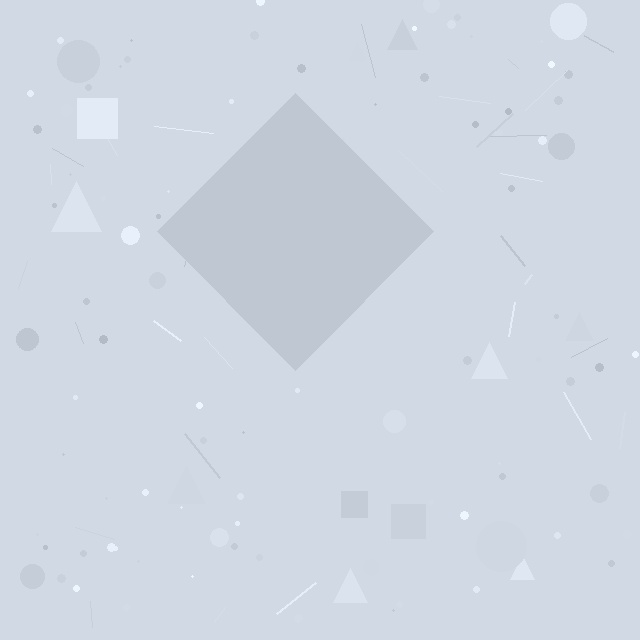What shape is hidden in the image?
A diamond is hidden in the image.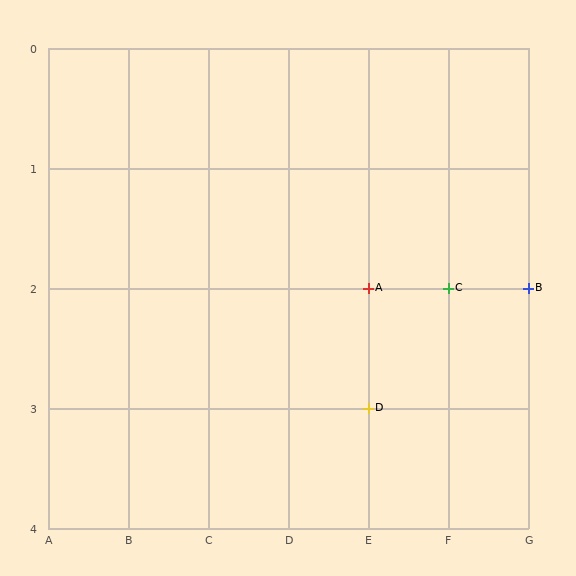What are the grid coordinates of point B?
Point B is at grid coordinates (G, 2).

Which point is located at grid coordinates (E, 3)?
Point D is at (E, 3).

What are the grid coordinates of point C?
Point C is at grid coordinates (F, 2).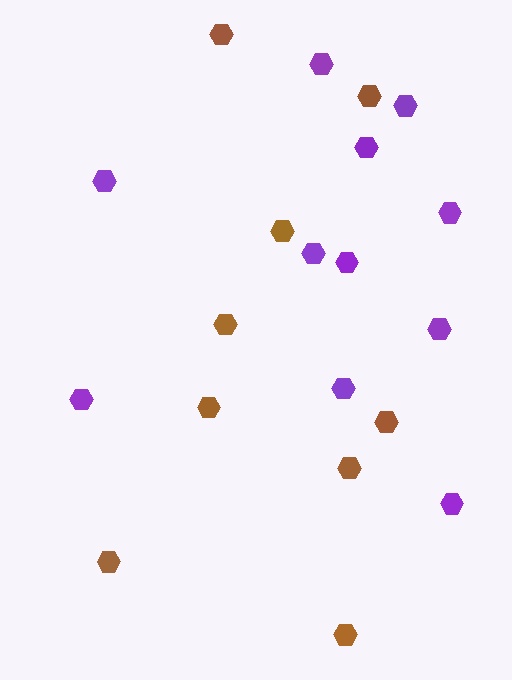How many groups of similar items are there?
There are 2 groups: one group of purple hexagons (11) and one group of brown hexagons (9).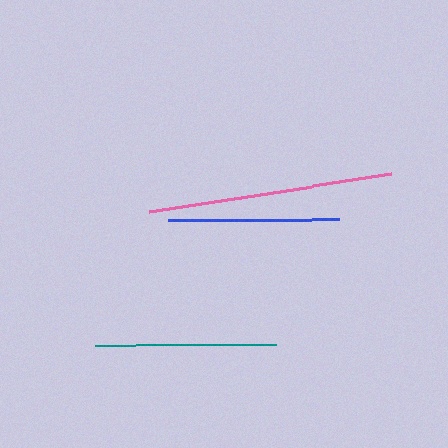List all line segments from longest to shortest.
From longest to shortest: pink, teal, blue.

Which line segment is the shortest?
The blue line is the shortest at approximately 171 pixels.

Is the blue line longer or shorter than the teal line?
The teal line is longer than the blue line.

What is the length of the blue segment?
The blue segment is approximately 171 pixels long.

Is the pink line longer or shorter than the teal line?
The pink line is longer than the teal line.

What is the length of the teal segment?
The teal segment is approximately 181 pixels long.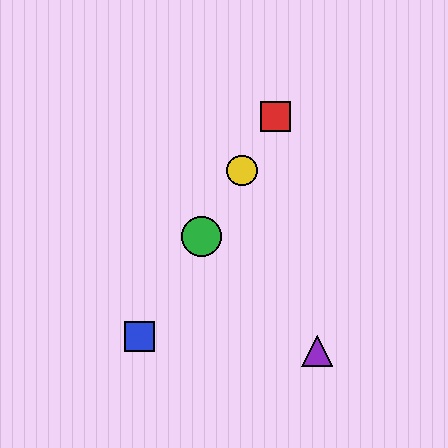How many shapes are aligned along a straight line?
4 shapes (the red square, the blue square, the green circle, the yellow circle) are aligned along a straight line.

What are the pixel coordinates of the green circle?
The green circle is at (201, 236).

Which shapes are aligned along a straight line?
The red square, the blue square, the green circle, the yellow circle are aligned along a straight line.